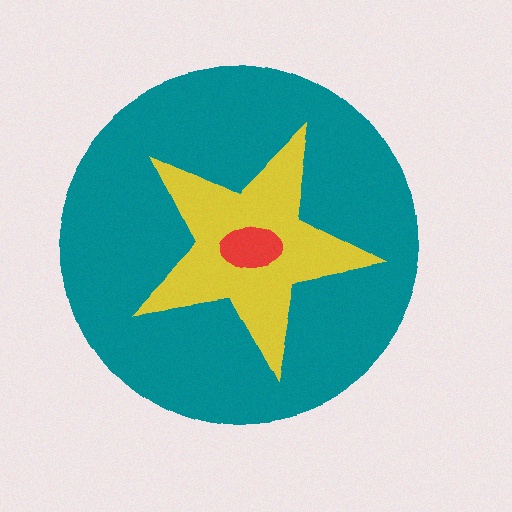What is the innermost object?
The red ellipse.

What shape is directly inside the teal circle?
The yellow star.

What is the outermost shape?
The teal circle.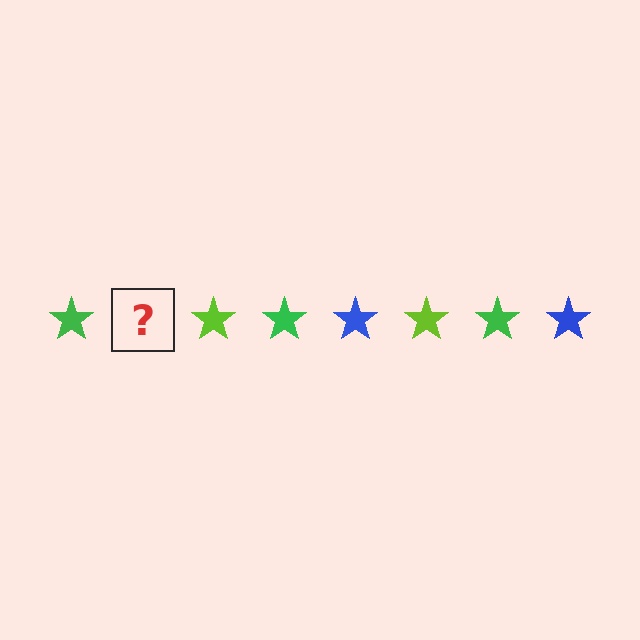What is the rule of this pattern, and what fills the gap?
The rule is that the pattern cycles through green, blue, lime stars. The gap should be filled with a blue star.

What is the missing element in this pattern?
The missing element is a blue star.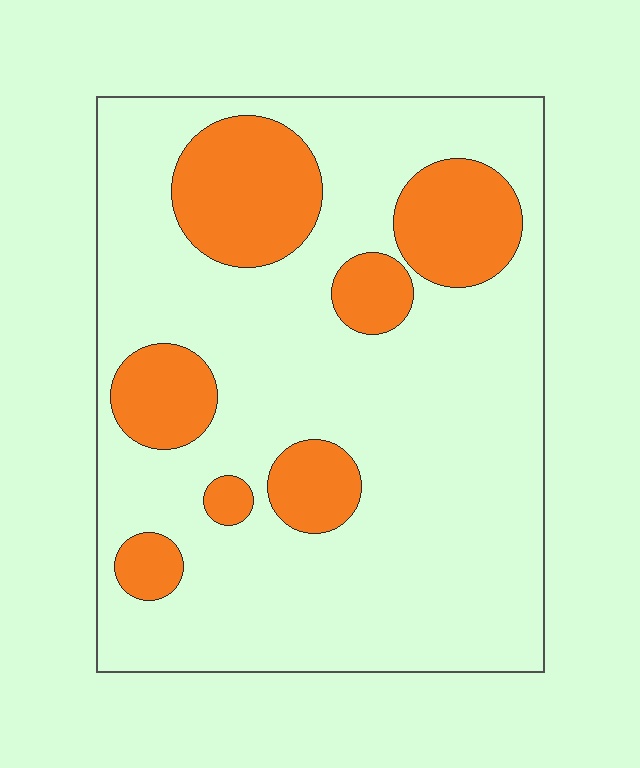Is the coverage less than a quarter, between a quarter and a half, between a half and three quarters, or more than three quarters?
Less than a quarter.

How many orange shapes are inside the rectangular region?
7.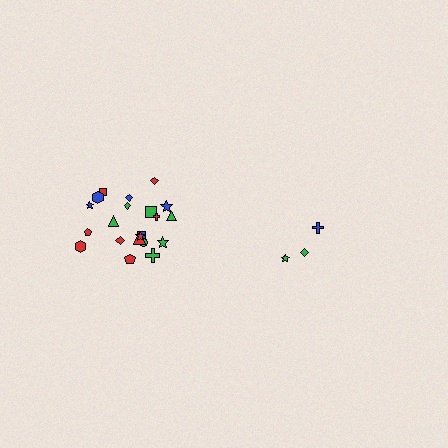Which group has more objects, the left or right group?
The left group.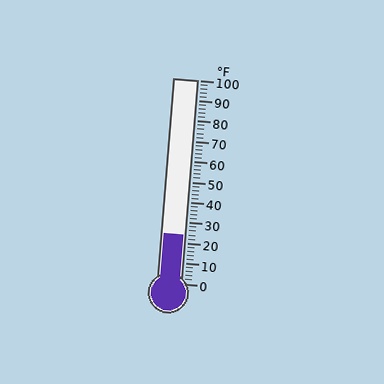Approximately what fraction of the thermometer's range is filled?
The thermometer is filled to approximately 25% of its range.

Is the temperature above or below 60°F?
The temperature is below 60°F.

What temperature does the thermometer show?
The thermometer shows approximately 24°F.